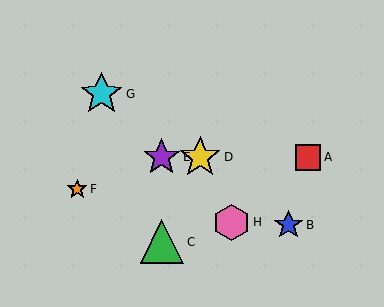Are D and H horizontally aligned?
No, D is at y≈157 and H is at y≈222.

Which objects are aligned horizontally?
Objects A, D, E are aligned horizontally.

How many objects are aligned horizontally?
3 objects (A, D, E) are aligned horizontally.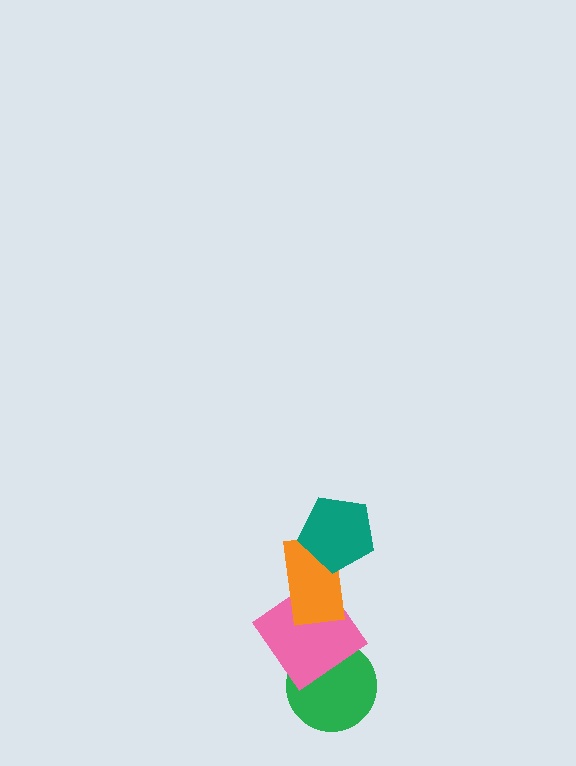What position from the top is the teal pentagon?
The teal pentagon is 1st from the top.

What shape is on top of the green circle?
The pink diamond is on top of the green circle.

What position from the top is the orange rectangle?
The orange rectangle is 2nd from the top.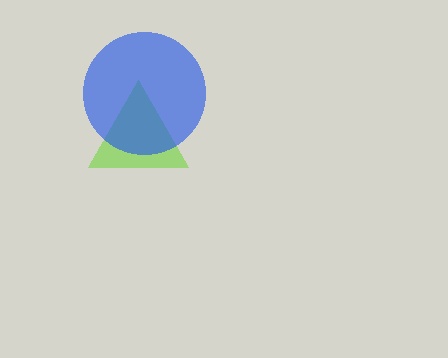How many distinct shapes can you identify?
There are 2 distinct shapes: a lime triangle, a blue circle.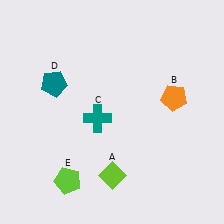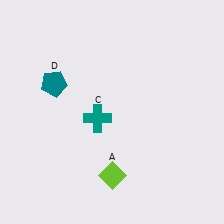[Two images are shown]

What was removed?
The lime pentagon (E), the orange pentagon (B) were removed in Image 2.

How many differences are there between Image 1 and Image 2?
There are 2 differences between the two images.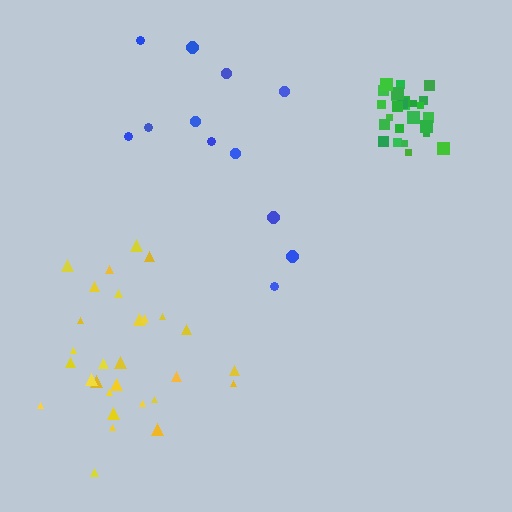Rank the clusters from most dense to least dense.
green, yellow, blue.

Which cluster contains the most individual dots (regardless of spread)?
Yellow (29).